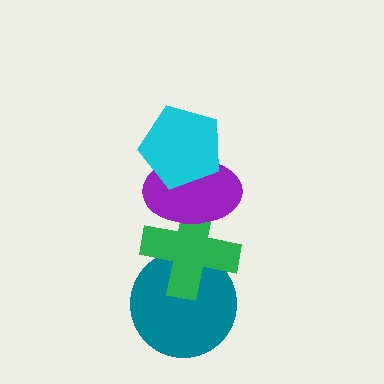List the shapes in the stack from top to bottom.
From top to bottom: the cyan pentagon, the purple ellipse, the green cross, the teal circle.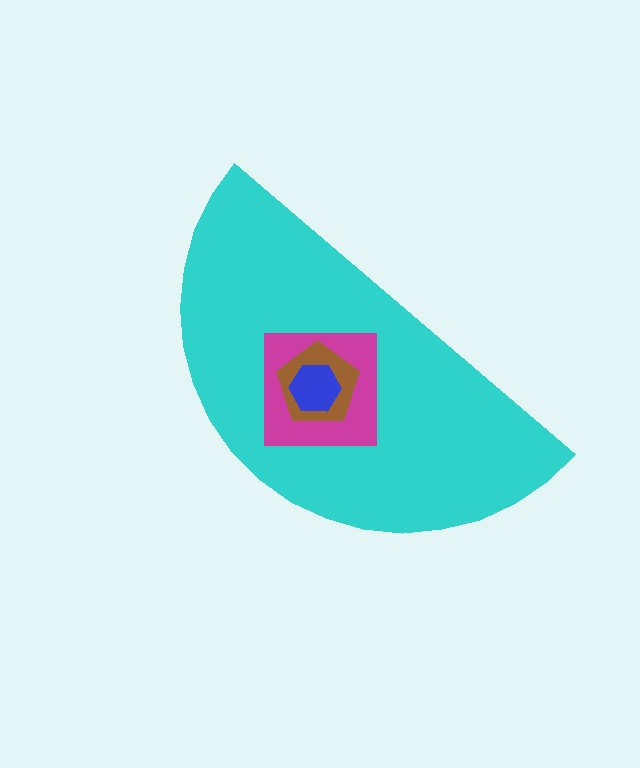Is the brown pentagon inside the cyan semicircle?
Yes.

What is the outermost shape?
The cyan semicircle.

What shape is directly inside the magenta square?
The brown pentagon.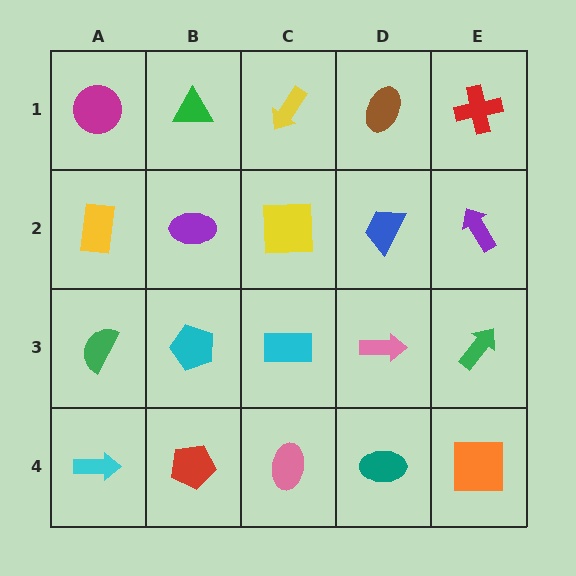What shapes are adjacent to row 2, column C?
A yellow arrow (row 1, column C), a cyan rectangle (row 3, column C), a purple ellipse (row 2, column B), a blue trapezoid (row 2, column D).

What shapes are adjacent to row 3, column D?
A blue trapezoid (row 2, column D), a teal ellipse (row 4, column D), a cyan rectangle (row 3, column C), a green arrow (row 3, column E).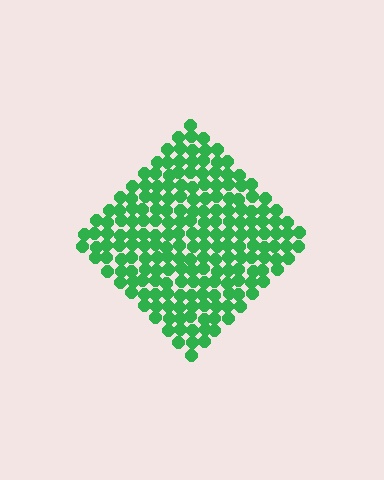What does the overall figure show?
The overall figure shows a diamond.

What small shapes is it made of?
It is made of small circles.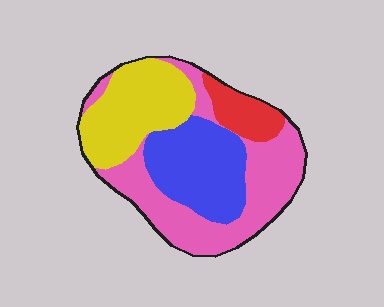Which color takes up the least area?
Red, at roughly 10%.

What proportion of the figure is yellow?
Yellow covers roughly 25% of the figure.